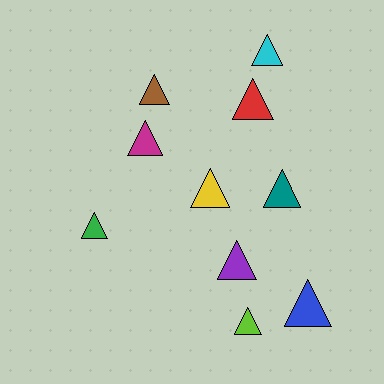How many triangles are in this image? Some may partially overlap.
There are 10 triangles.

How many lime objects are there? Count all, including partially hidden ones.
There is 1 lime object.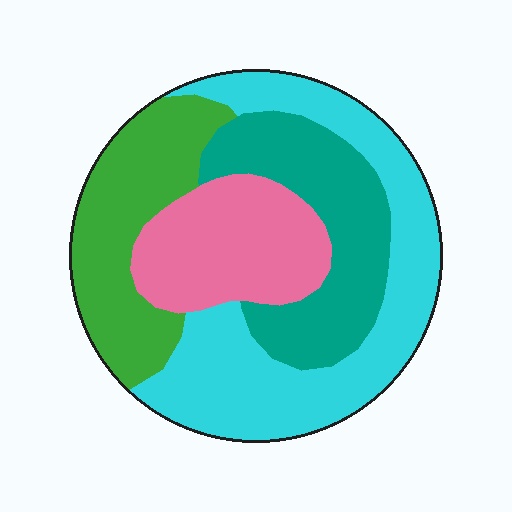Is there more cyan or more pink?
Cyan.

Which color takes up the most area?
Cyan, at roughly 35%.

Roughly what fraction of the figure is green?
Green covers around 20% of the figure.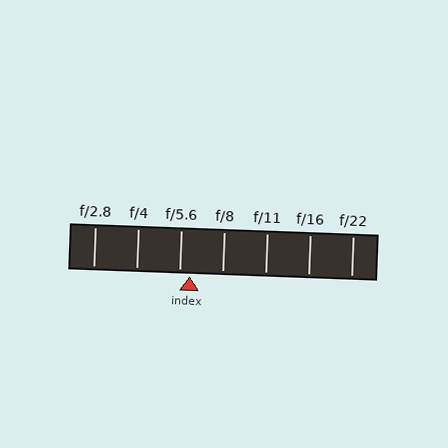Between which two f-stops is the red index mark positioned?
The index mark is between f/5.6 and f/8.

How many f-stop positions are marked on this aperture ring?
There are 7 f-stop positions marked.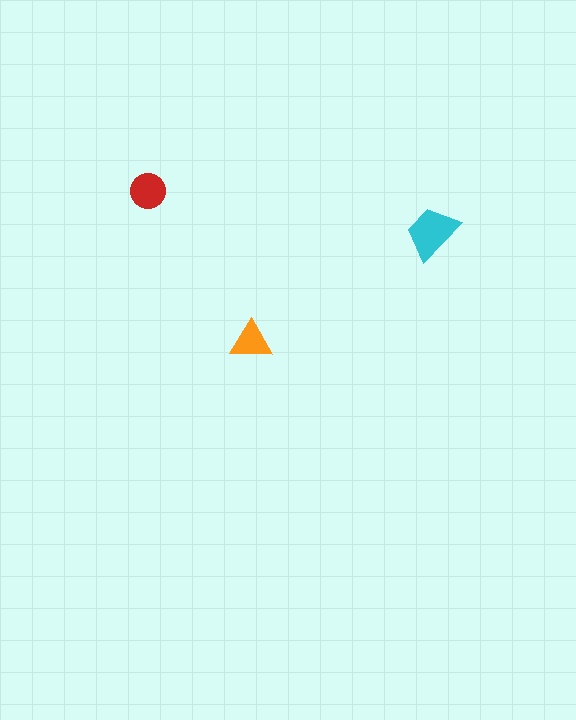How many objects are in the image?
There are 3 objects in the image.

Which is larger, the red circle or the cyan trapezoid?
The cyan trapezoid.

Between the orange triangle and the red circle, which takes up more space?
The red circle.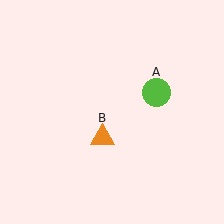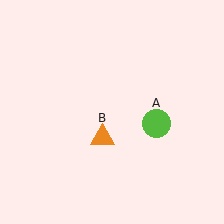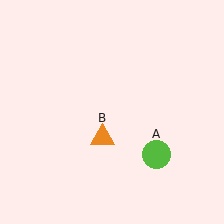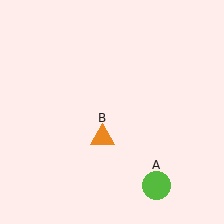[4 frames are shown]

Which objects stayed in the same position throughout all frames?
Orange triangle (object B) remained stationary.